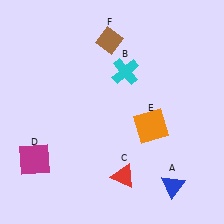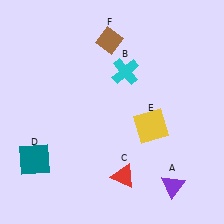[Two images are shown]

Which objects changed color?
A changed from blue to purple. D changed from magenta to teal. E changed from orange to yellow.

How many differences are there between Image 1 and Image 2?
There are 3 differences between the two images.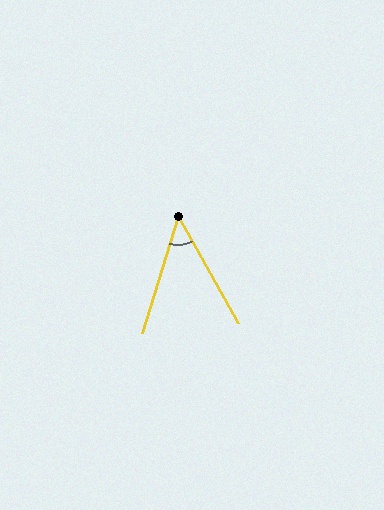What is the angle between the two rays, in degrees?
Approximately 46 degrees.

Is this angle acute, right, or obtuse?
It is acute.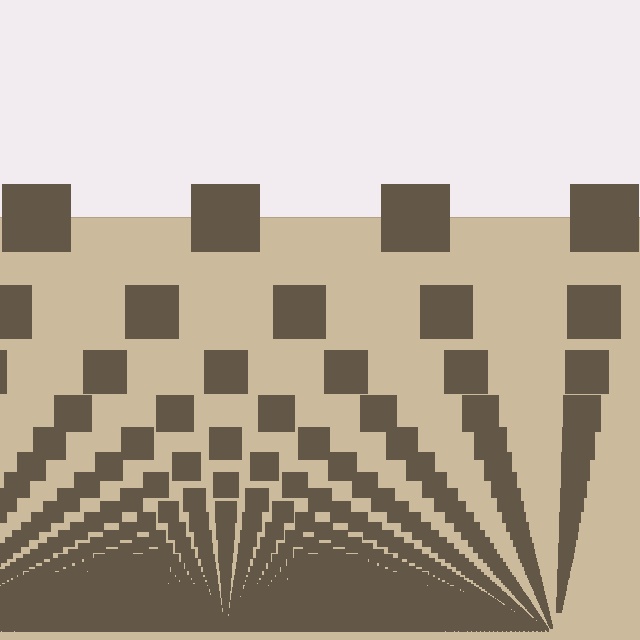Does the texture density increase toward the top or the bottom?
Density increases toward the bottom.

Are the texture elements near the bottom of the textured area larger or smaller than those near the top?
Smaller. The gradient is inverted — elements near the bottom are smaller and denser.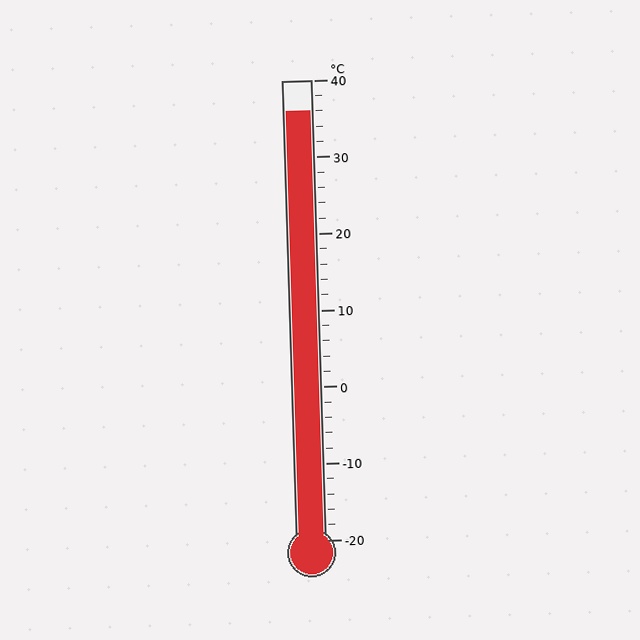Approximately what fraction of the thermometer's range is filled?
The thermometer is filled to approximately 95% of its range.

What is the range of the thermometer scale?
The thermometer scale ranges from -20°C to 40°C.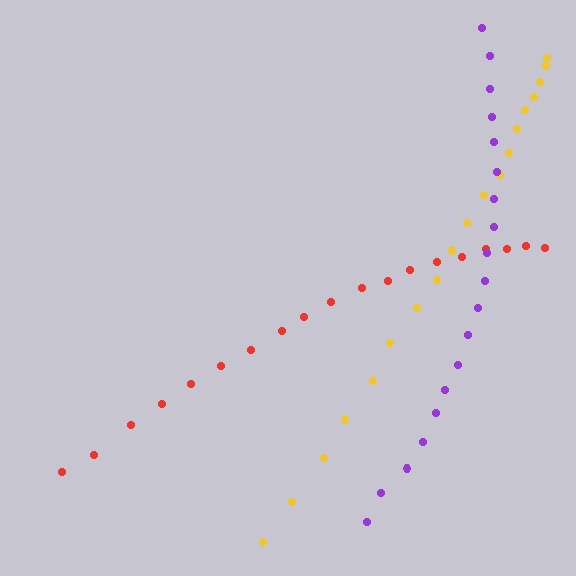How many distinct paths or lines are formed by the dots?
There are 3 distinct paths.